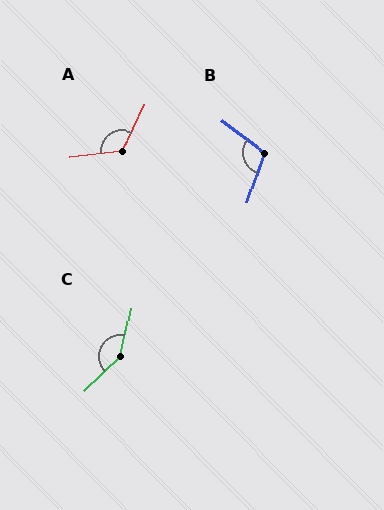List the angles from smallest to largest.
B (108°), A (122°), C (146°).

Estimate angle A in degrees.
Approximately 122 degrees.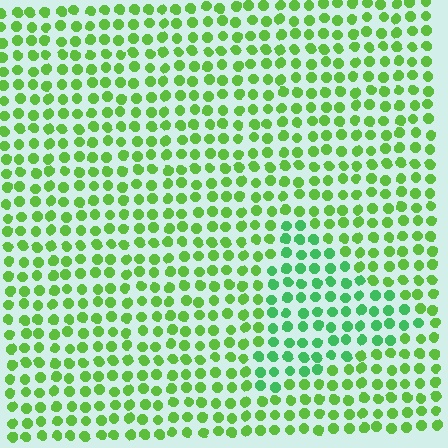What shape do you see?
I see a triangle.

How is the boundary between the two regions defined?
The boundary is defined purely by a slight shift in hue (about 30 degrees). Spacing, size, and orientation are identical on both sides.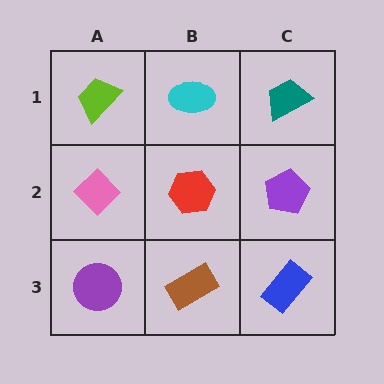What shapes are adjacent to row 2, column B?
A cyan ellipse (row 1, column B), a brown rectangle (row 3, column B), a pink diamond (row 2, column A), a purple pentagon (row 2, column C).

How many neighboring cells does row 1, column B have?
3.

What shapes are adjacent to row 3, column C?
A purple pentagon (row 2, column C), a brown rectangle (row 3, column B).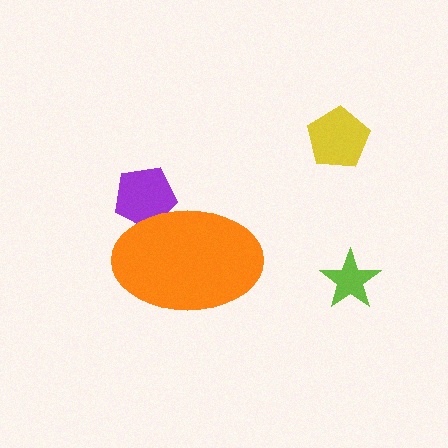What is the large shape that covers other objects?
An orange ellipse.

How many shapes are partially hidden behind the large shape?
1 shape is partially hidden.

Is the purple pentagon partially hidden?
Yes, the purple pentagon is partially hidden behind the orange ellipse.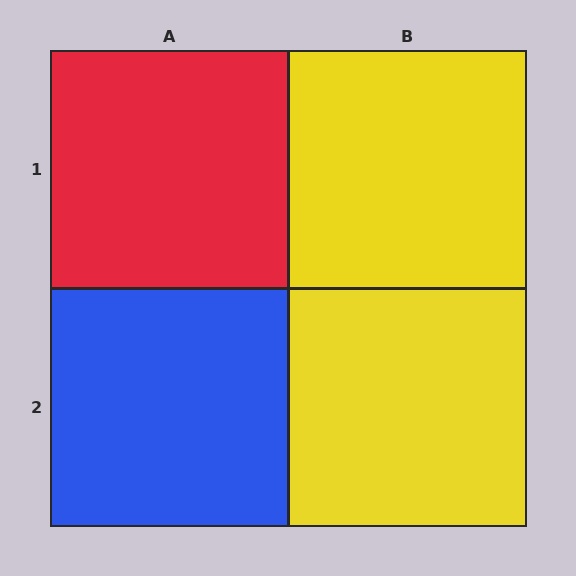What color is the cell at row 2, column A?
Blue.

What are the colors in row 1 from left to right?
Red, yellow.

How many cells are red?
1 cell is red.